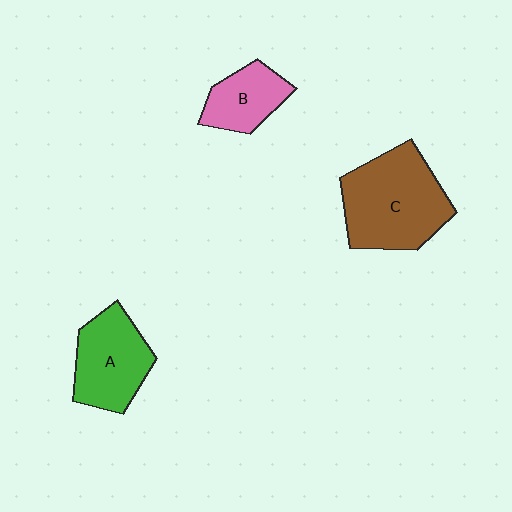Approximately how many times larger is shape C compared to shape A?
Approximately 1.4 times.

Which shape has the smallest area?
Shape B (pink).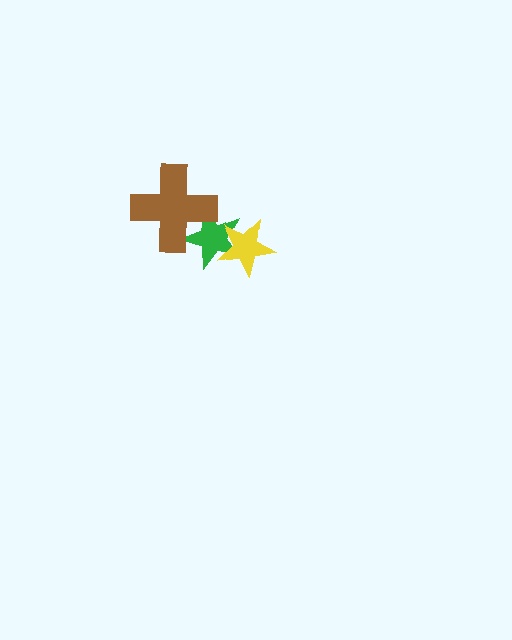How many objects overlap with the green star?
2 objects overlap with the green star.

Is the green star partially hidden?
Yes, it is partially covered by another shape.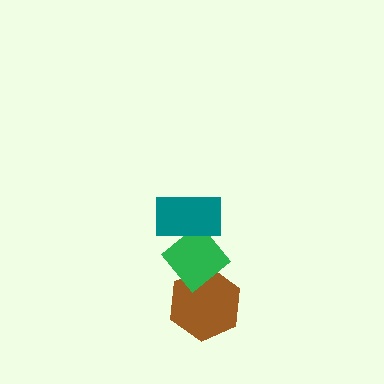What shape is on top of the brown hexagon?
The green diamond is on top of the brown hexagon.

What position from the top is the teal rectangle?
The teal rectangle is 1st from the top.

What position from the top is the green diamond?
The green diamond is 2nd from the top.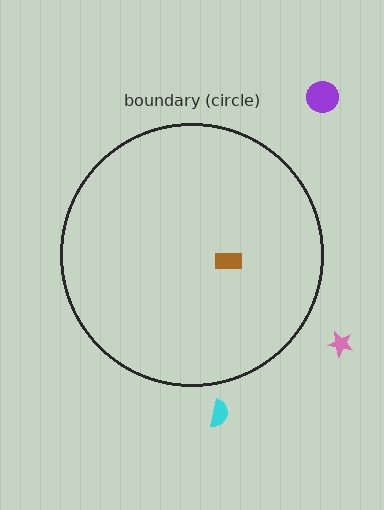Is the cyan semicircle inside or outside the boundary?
Outside.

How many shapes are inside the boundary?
1 inside, 3 outside.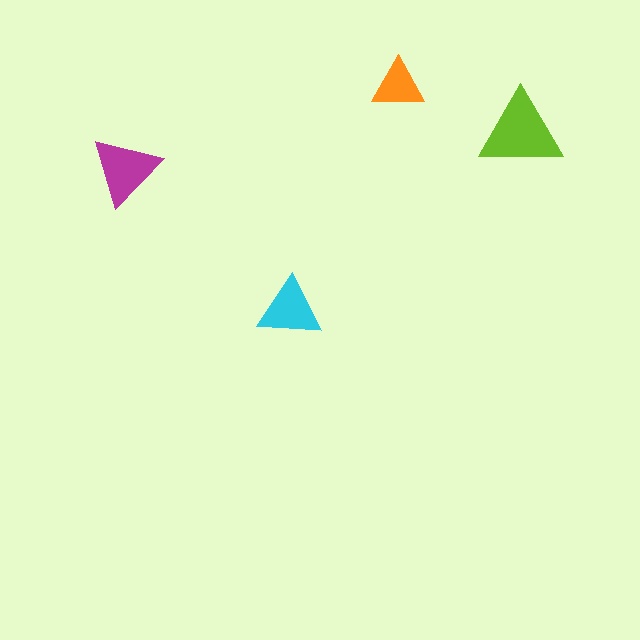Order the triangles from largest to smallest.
the lime one, the magenta one, the cyan one, the orange one.